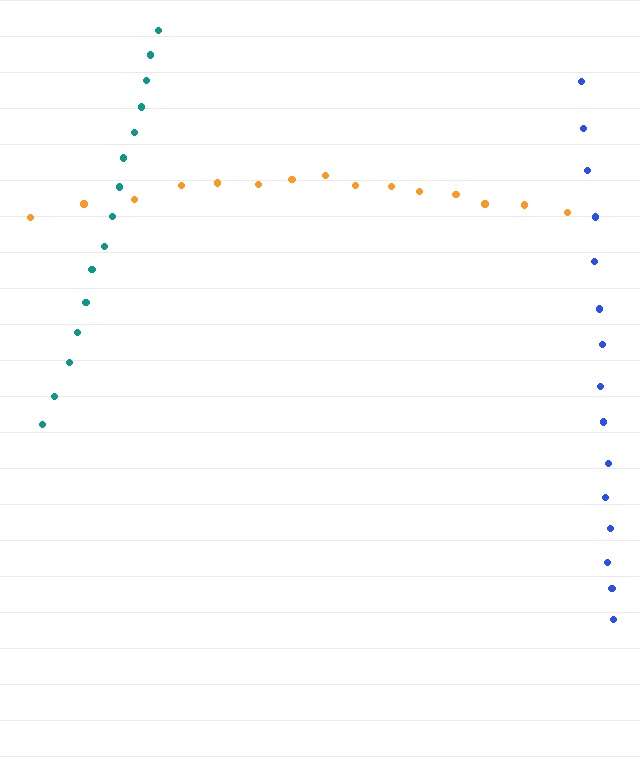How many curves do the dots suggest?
There are 3 distinct paths.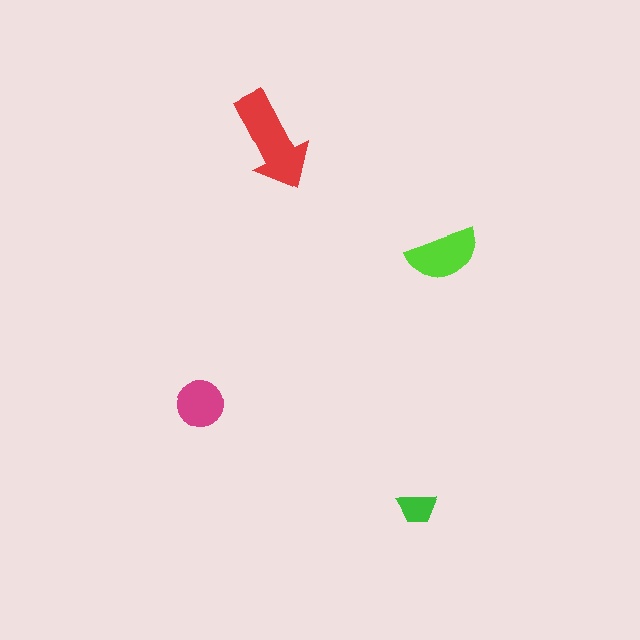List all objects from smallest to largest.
The green trapezoid, the magenta circle, the lime semicircle, the red arrow.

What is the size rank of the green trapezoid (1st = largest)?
4th.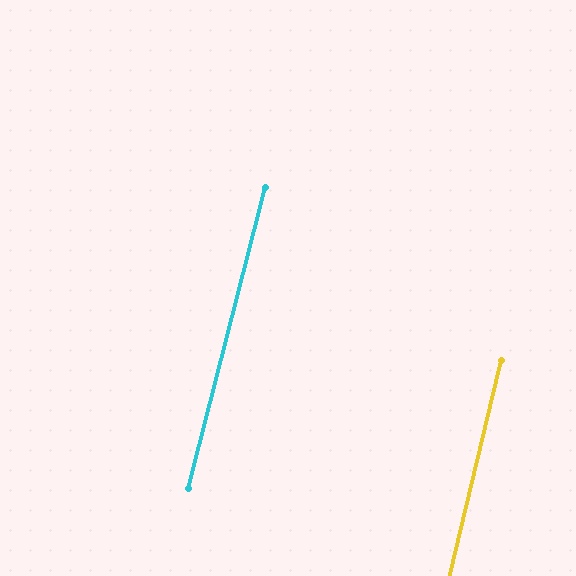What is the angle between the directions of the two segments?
Approximately 1 degree.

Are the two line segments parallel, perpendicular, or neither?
Parallel — their directions differ by only 0.8°.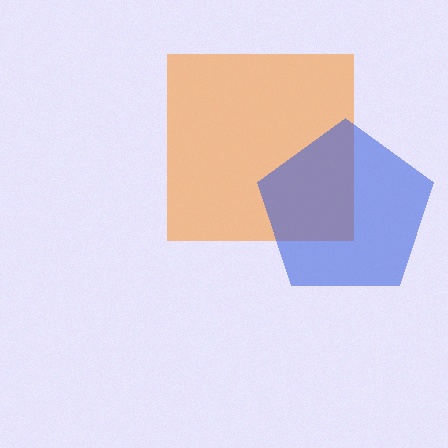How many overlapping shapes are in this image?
There are 2 overlapping shapes in the image.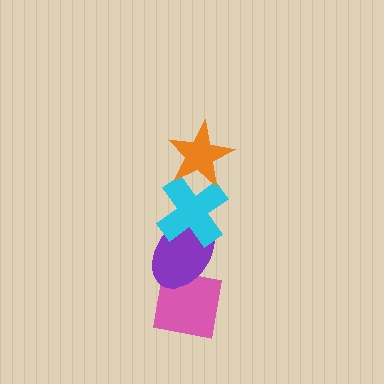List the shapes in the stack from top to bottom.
From top to bottom: the orange star, the cyan cross, the purple ellipse, the pink square.